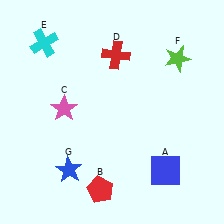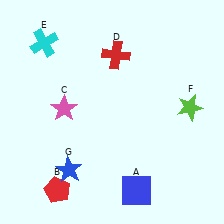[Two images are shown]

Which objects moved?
The objects that moved are: the blue square (A), the red pentagon (B), the lime star (F).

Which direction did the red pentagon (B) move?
The red pentagon (B) moved left.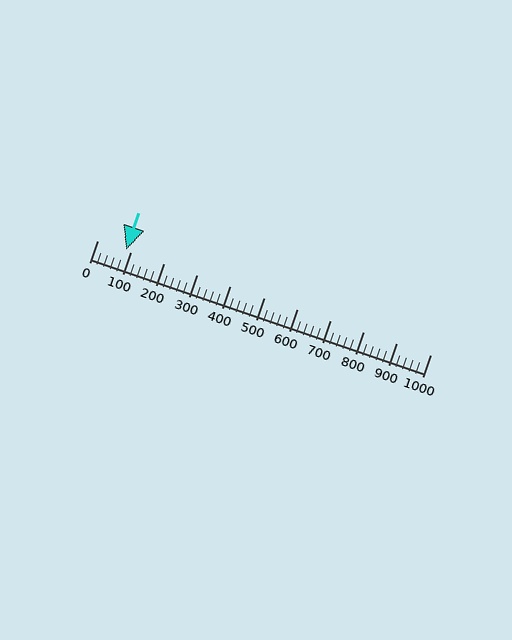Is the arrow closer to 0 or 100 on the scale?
The arrow is closer to 100.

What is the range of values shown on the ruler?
The ruler shows values from 0 to 1000.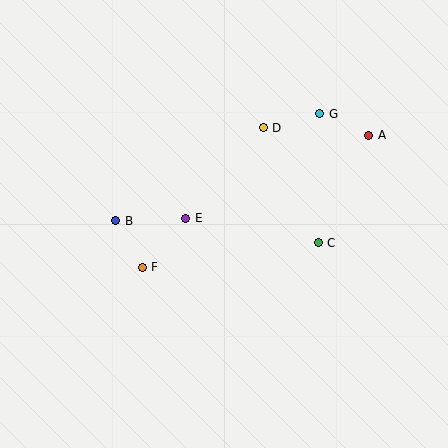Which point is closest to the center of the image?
Point E at (186, 218) is closest to the center.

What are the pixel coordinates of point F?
Point F is at (142, 267).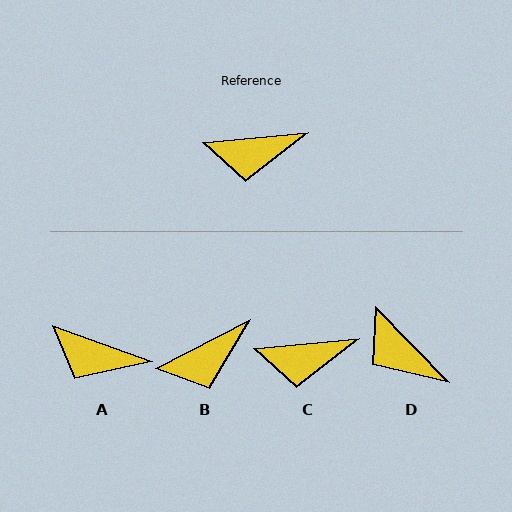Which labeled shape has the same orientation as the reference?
C.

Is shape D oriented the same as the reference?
No, it is off by about 51 degrees.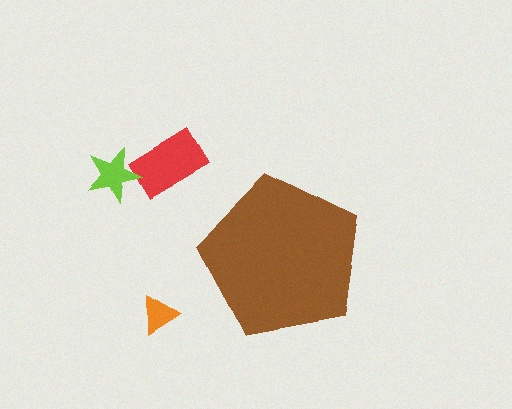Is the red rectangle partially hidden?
No, the red rectangle is fully visible.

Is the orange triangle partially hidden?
No, the orange triangle is fully visible.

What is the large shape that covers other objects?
A brown pentagon.